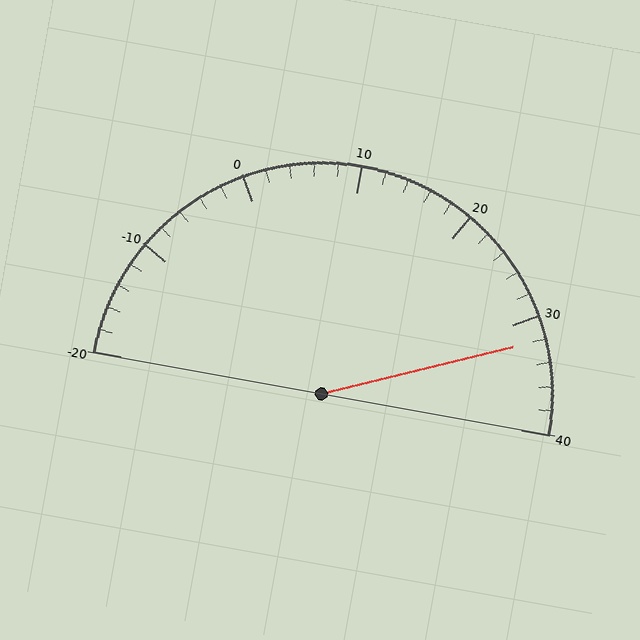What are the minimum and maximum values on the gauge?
The gauge ranges from -20 to 40.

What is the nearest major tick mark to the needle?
The nearest major tick mark is 30.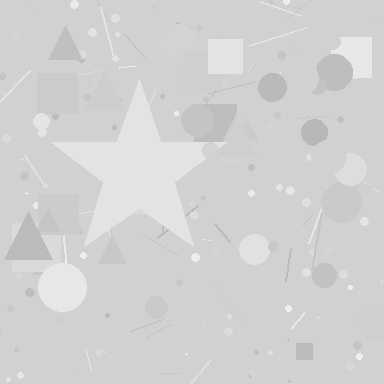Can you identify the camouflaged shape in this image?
The camouflaged shape is a star.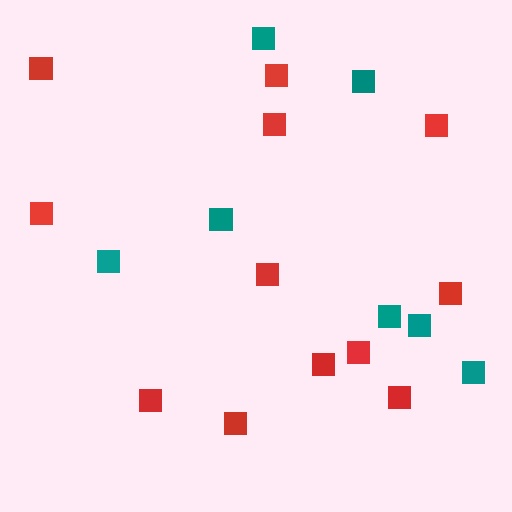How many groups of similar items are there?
There are 2 groups: one group of red squares (12) and one group of teal squares (7).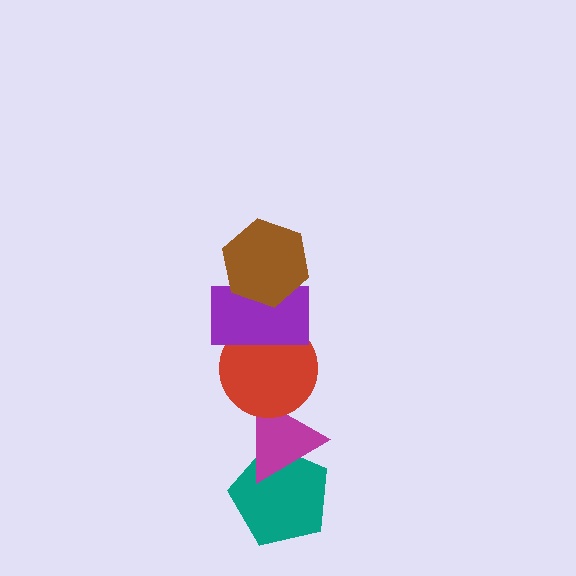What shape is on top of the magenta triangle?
The red circle is on top of the magenta triangle.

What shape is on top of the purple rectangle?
The brown hexagon is on top of the purple rectangle.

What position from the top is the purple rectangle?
The purple rectangle is 2nd from the top.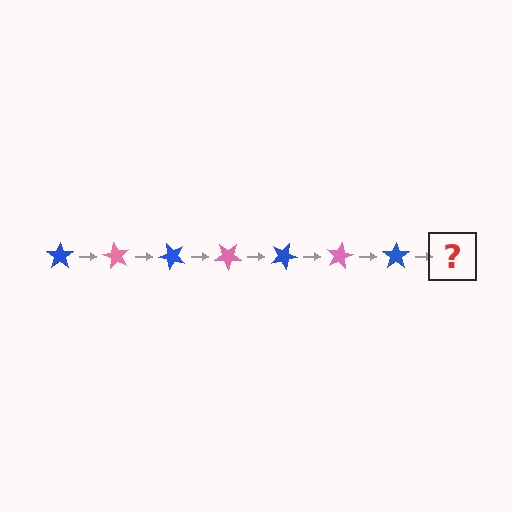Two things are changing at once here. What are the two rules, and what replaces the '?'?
The two rules are that it rotates 60 degrees each step and the color cycles through blue and pink. The '?' should be a pink star, rotated 420 degrees from the start.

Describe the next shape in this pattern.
It should be a pink star, rotated 420 degrees from the start.